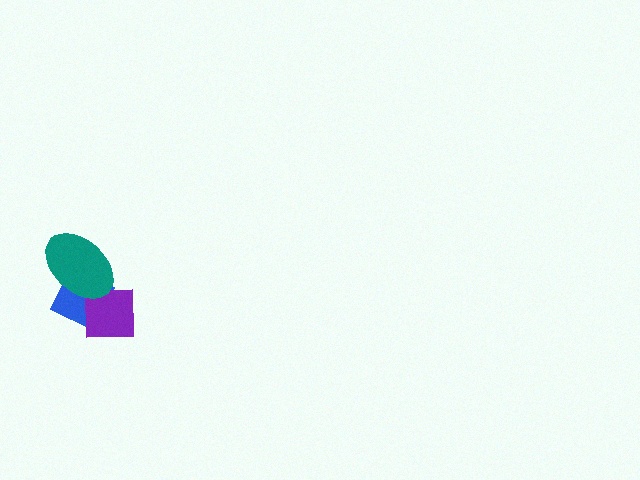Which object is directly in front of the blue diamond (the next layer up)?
The purple square is directly in front of the blue diamond.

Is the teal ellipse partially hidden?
No, no other shape covers it.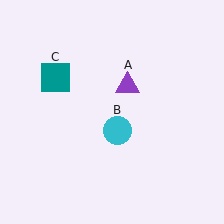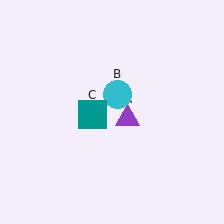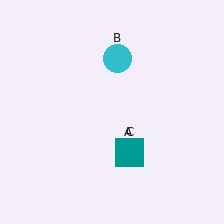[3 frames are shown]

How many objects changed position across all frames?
3 objects changed position: purple triangle (object A), cyan circle (object B), teal square (object C).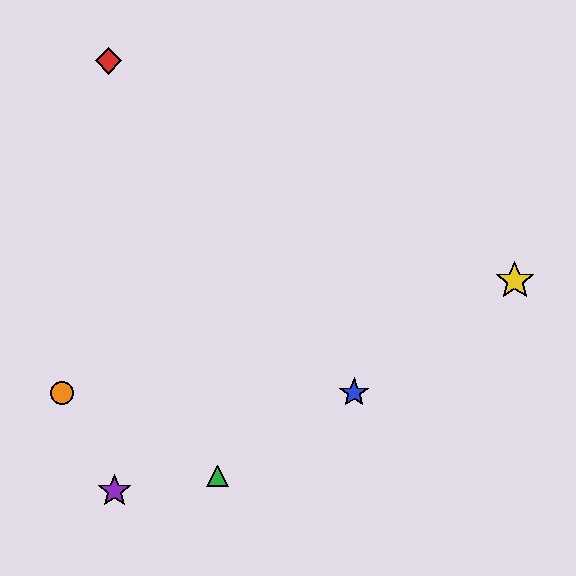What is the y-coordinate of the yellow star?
The yellow star is at y≈281.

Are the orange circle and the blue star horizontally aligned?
Yes, both are at y≈393.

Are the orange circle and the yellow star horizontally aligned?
No, the orange circle is at y≈393 and the yellow star is at y≈281.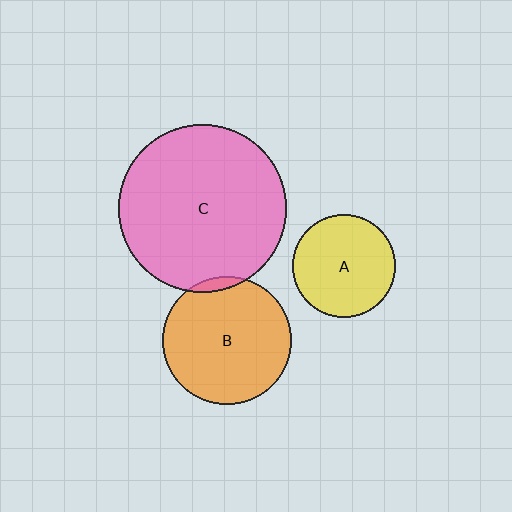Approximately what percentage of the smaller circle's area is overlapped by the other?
Approximately 5%.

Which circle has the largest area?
Circle C (pink).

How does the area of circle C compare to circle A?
Approximately 2.7 times.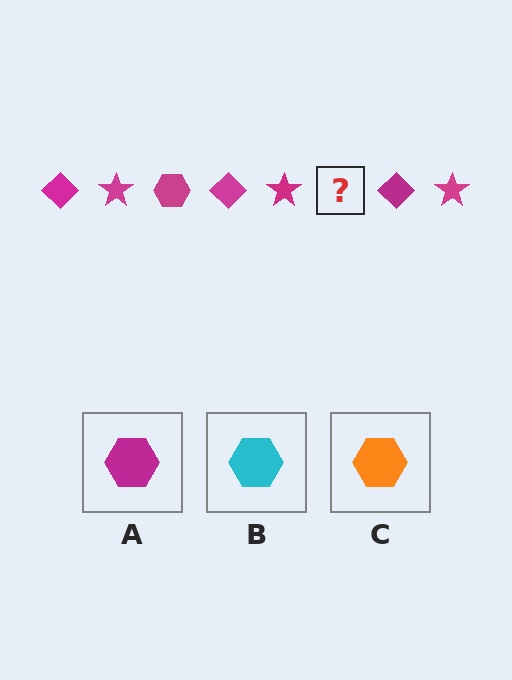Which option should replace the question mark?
Option A.